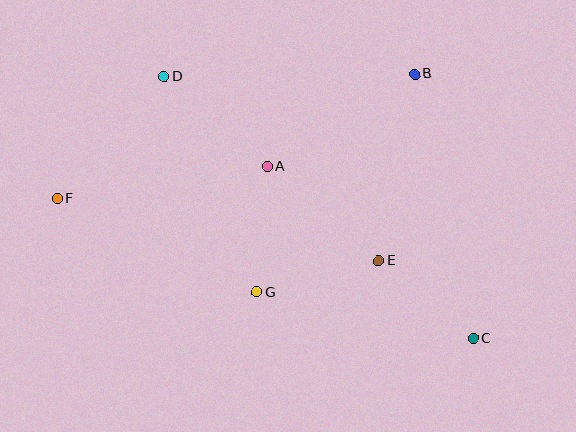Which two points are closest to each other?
Points C and E are closest to each other.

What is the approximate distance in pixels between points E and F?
The distance between E and F is approximately 327 pixels.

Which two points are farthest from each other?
Points C and F are farthest from each other.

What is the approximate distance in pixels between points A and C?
The distance between A and C is approximately 268 pixels.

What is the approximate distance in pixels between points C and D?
The distance between C and D is approximately 405 pixels.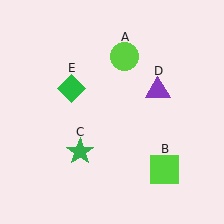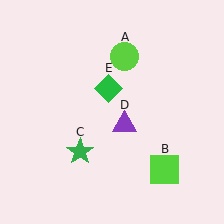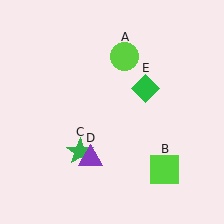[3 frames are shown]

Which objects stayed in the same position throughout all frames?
Lime circle (object A) and lime square (object B) and green star (object C) remained stationary.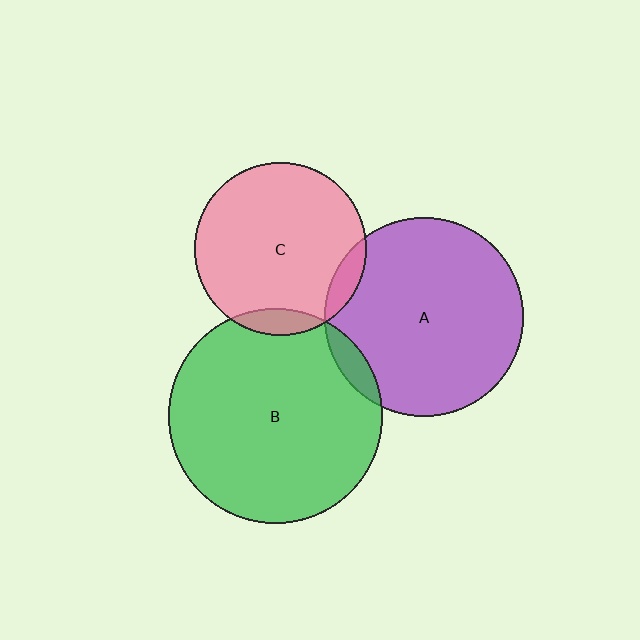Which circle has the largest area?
Circle B (green).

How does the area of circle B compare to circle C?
Approximately 1.5 times.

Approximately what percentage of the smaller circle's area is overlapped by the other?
Approximately 5%.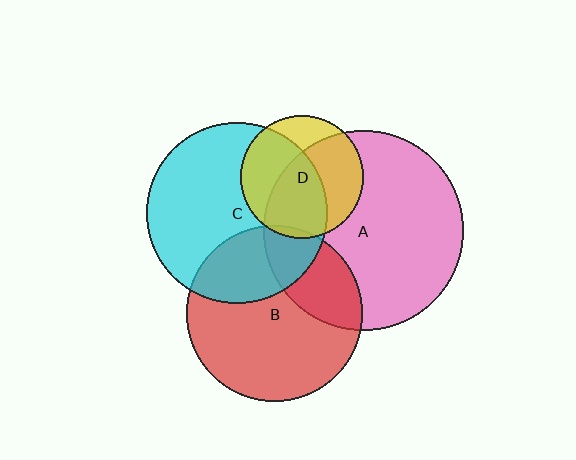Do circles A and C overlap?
Yes.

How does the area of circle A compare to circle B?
Approximately 1.3 times.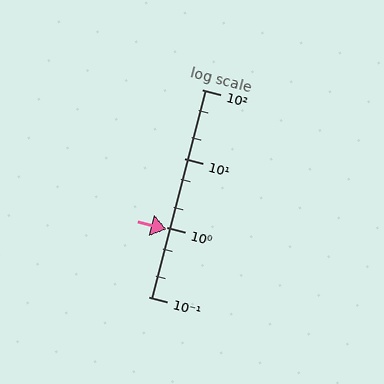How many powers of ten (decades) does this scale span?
The scale spans 3 decades, from 0.1 to 100.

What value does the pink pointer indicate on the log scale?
The pointer indicates approximately 0.93.